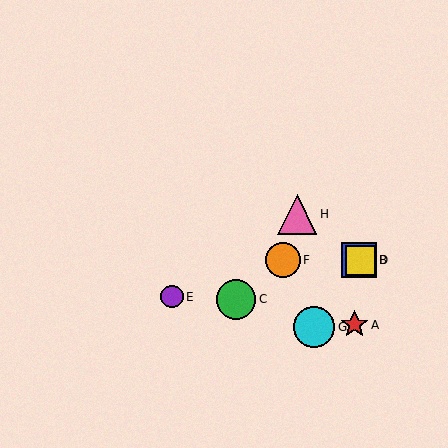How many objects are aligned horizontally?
3 objects (B, D, F) are aligned horizontally.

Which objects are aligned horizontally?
Objects B, D, F are aligned horizontally.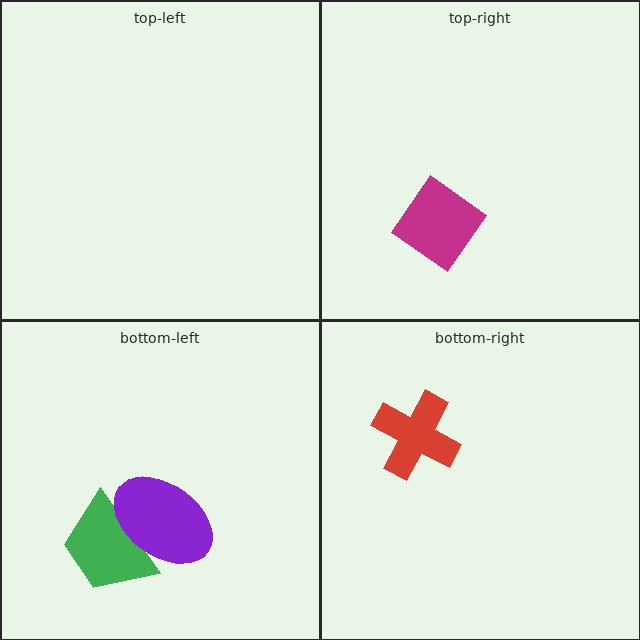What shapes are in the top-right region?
The magenta diamond.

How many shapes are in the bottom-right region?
1.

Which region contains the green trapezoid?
The bottom-left region.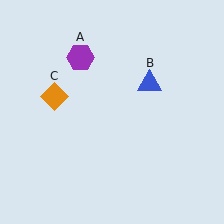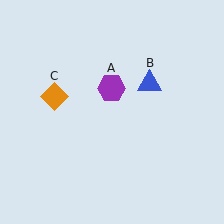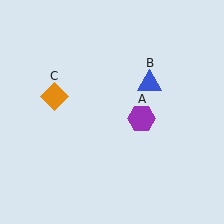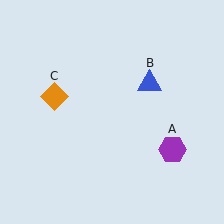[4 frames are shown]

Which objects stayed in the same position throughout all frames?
Blue triangle (object B) and orange diamond (object C) remained stationary.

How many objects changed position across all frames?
1 object changed position: purple hexagon (object A).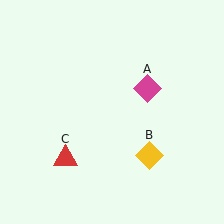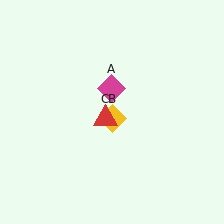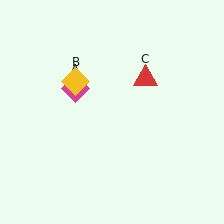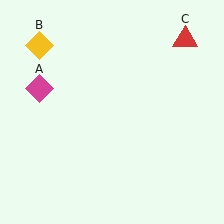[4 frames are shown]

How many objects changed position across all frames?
3 objects changed position: magenta diamond (object A), yellow diamond (object B), red triangle (object C).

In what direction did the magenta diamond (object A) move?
The magenta diamond (object A) moved left.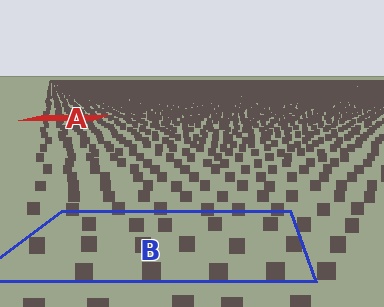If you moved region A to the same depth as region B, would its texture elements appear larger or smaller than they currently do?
They would appear larger. At a closer depth, the same texture elements are projected at a bigger on-screen size.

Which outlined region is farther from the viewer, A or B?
Region A is farther from the viewer — the texture elements inside it appear smaller and more densely packed.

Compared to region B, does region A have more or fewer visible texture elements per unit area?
Region A has more texture elements per unit area — they are packed more densely because it is farther away.